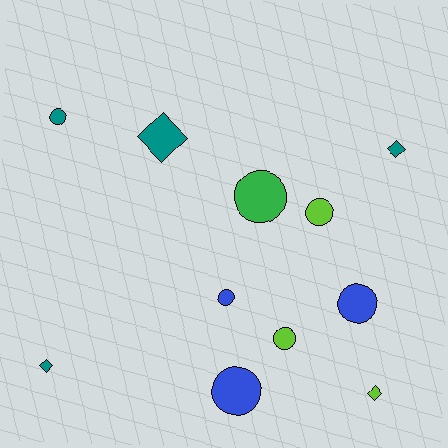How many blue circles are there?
There are 3 blue circles.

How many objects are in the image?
There are 11 objects.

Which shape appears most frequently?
Circle, with 7 objects.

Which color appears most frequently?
Teal, with 4 objects.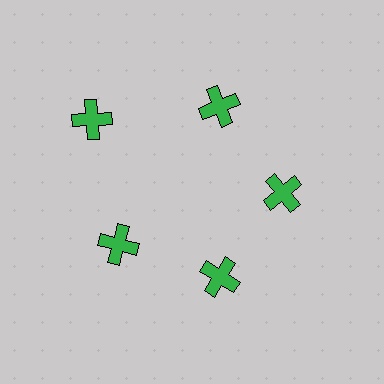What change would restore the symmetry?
The symmetry would be restored by moving it inward, back onto the ring so that all 5 crosses sit at equal angles and equal distance from the center.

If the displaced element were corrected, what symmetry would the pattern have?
It would have 5-fold rotational symmetry — the pattern would map onto itself every 72 degrees.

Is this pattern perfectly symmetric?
No. The 5 green crosses are arranged in a ring, but one element near the 10 o'clock position is pushed outward from the center, breaking the 5-fold rotational symmetry.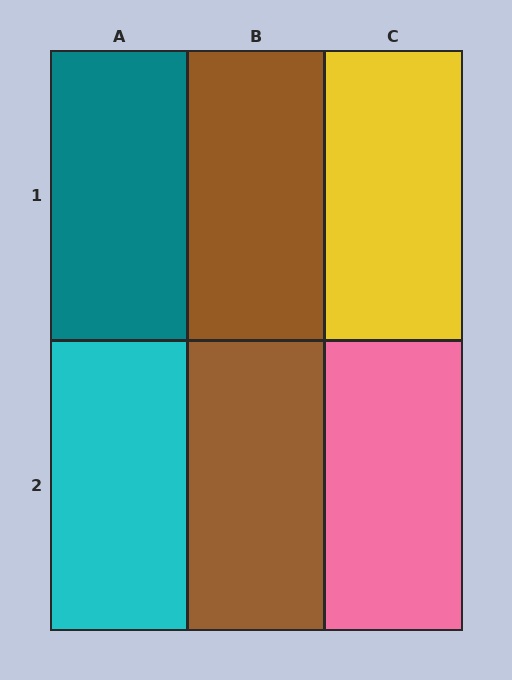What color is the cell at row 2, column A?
Cyan.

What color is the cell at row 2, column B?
Brown.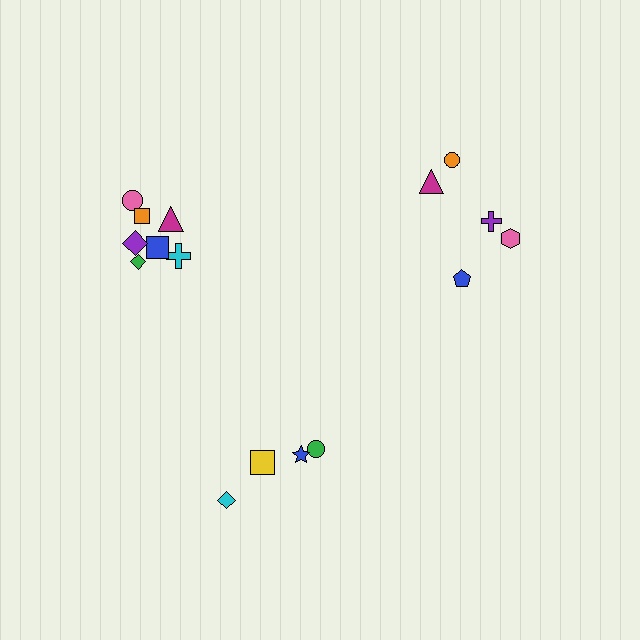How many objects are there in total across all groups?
There are 16 objects.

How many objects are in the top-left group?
There are 7 objects.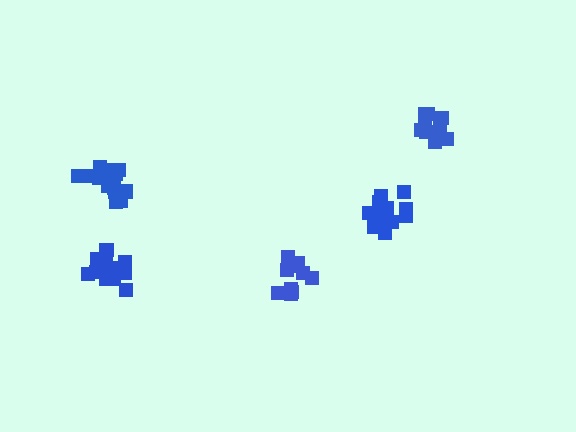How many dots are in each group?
Group 1: 14 dots, Group 2: 14 dots, Group 3: 11 dots, Group 4: 13 dots, Group 5: 16 dots (68 total).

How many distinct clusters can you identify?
There are 5 distinct clusters.